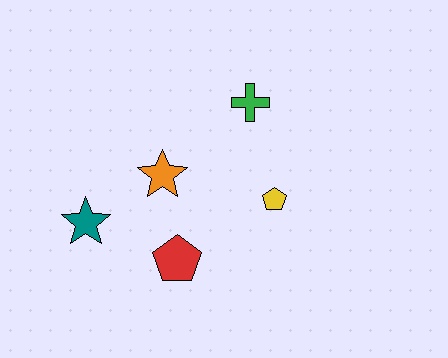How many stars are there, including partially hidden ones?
There are 2 stars.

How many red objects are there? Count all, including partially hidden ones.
There is 1 red object.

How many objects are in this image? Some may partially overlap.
There are 5 objects.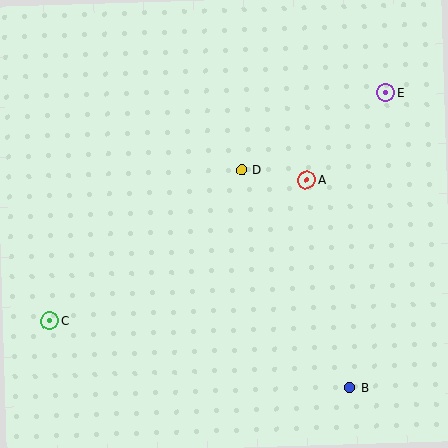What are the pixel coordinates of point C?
Point C is at (50, 321).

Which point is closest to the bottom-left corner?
Point C is closest to the bottom-left corner.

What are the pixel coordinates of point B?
Point B is at (350, 388).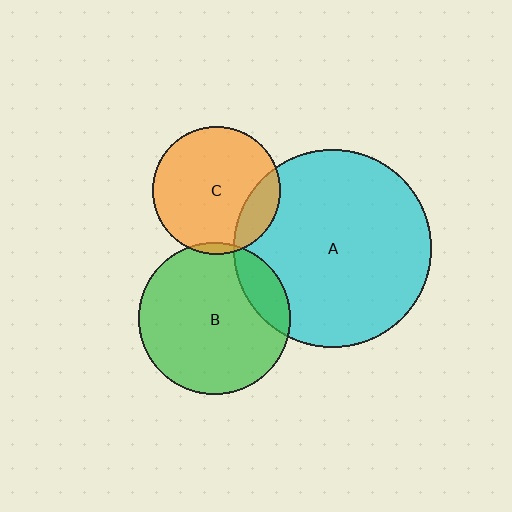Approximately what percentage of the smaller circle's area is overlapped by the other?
Approximately 15%.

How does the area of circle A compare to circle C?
Approximately 2.4 times.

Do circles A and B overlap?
Yes.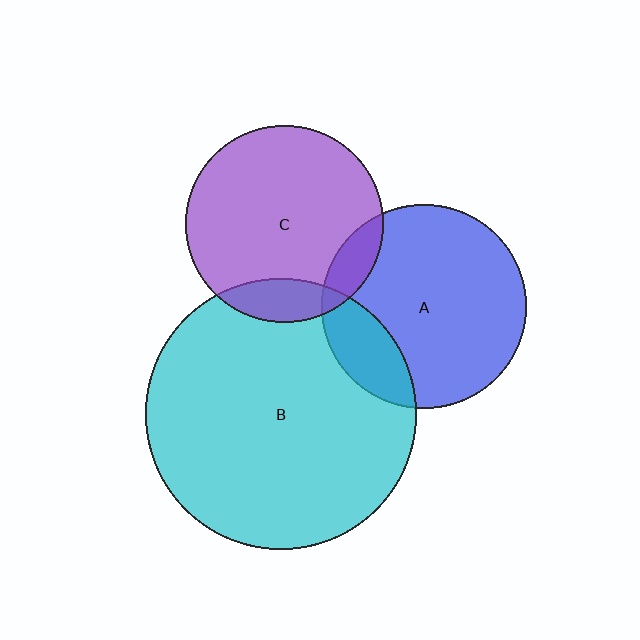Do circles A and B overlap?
Yes.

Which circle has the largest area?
Circle B (cyan).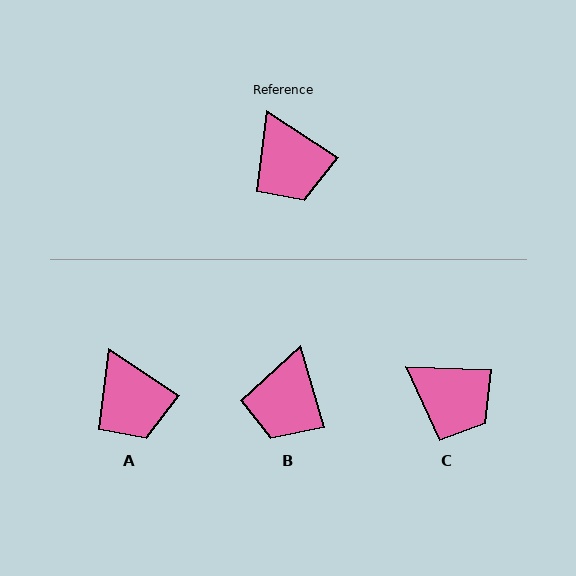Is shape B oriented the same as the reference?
No, it is off by about 41 degrees.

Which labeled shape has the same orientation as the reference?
A.